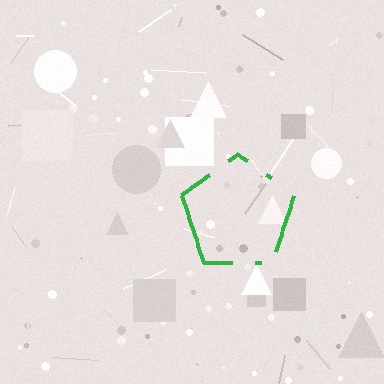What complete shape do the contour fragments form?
The contour fragments form a pentagon.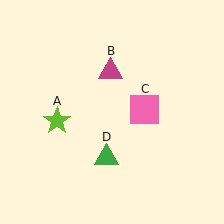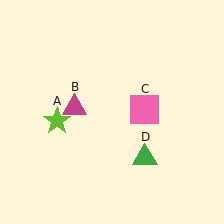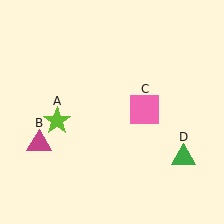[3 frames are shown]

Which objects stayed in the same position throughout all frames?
Lime star (object A) and pink square (object C) remained stationary.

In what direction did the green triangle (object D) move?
The green triangle (object D) moved right.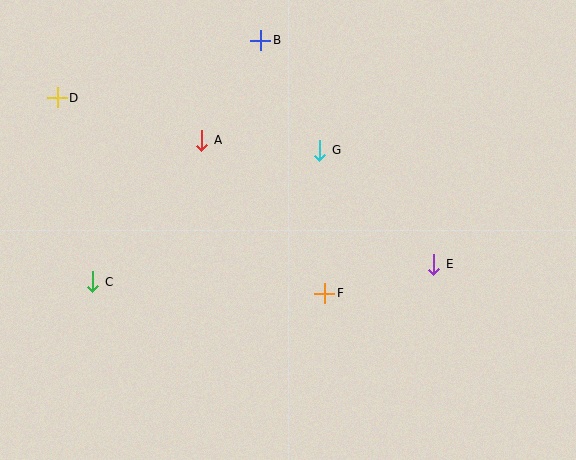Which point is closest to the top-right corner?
Point G is closest to the top-right corner.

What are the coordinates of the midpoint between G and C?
The midpoint between G and C is at (206, 216).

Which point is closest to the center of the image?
Point F at (325, 293) is closest to the center.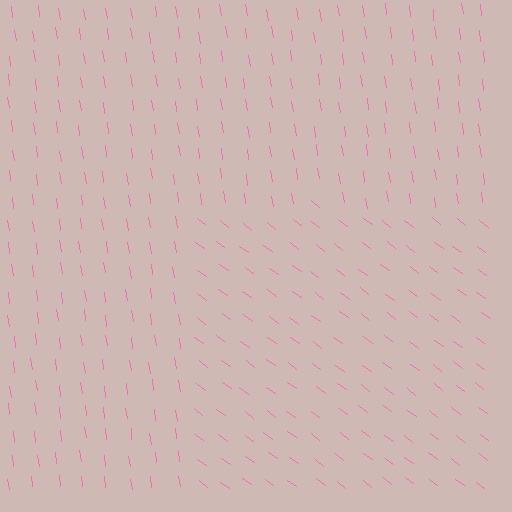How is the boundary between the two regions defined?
The boundary is defined purely by a change in line orientation (approximately 45 degrees difference). All lines are the same color and thickness.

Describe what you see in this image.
The image is filled with small pink line segments. A rectangle region in the image has lines oriented differently from the surrounding lines, creating a visible texture boundary.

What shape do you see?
I see a rectangle.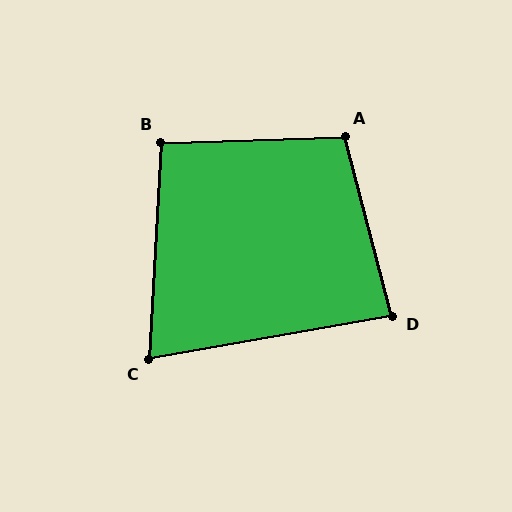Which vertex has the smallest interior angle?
C, at approximately 77 degrees.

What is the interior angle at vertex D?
Approximately 85 degrees (approximately right).